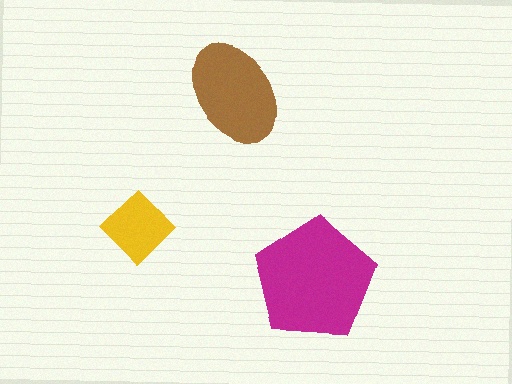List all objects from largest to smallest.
The magenta pentagon, the brown ellipse, the yellow diamond.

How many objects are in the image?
There are 3 objects in the image.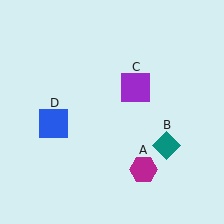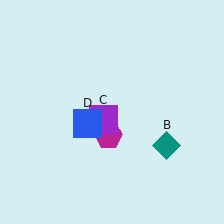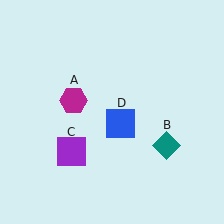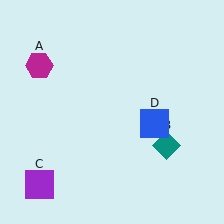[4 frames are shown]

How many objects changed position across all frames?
3 objects changed position: magenta hexagon (object A), purple square (object C), blue square (object D).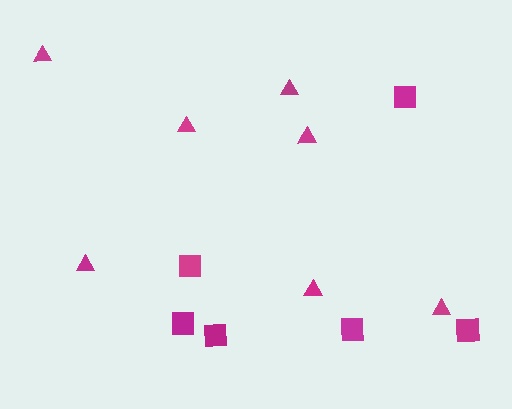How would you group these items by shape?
There are 2 groups: one group of triangles (7) and one group of squares (6).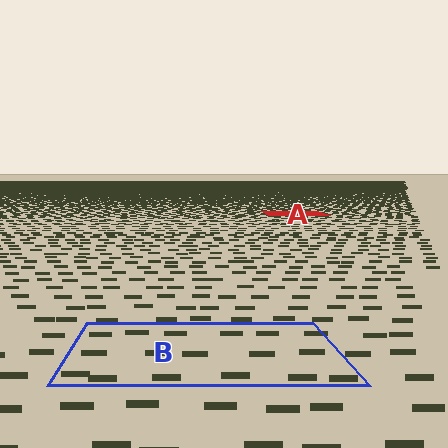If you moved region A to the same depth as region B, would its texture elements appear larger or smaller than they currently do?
They would appear larger. At a closer depth, the same texture elements are projected at a bigger on-screen size.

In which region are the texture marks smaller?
The texture marks are smaller in region A, because it is farther away.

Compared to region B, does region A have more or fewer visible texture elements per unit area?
Region A has more texture elements per unit area — they are packed more densely because it is farther away.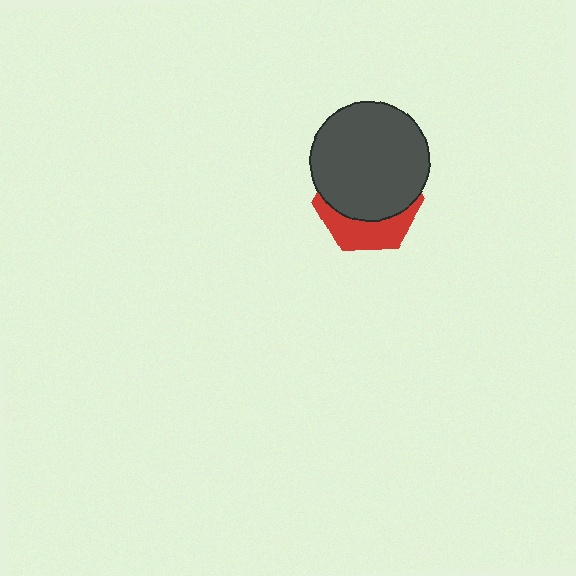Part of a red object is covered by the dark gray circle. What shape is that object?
It is a hexagon.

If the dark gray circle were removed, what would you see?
You would see the complete red hexagon.